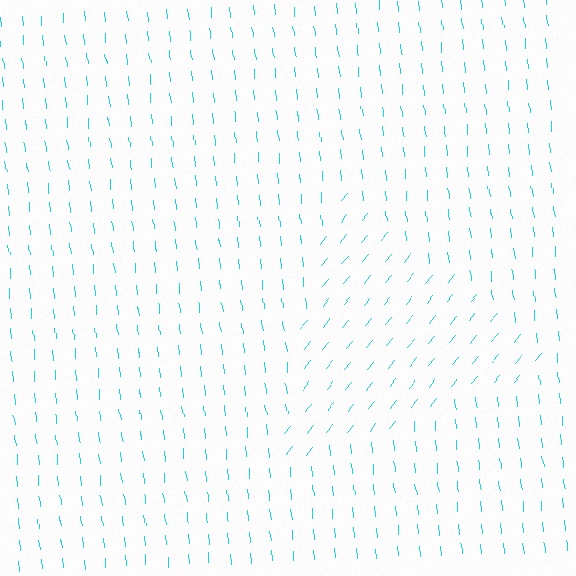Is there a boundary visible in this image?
Yes, there is a texture boundary formed by a change in line orientation.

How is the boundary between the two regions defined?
The boundary is defined purely by a change in line orientation (approximately 45 degrees difference). All lines are the same color and thickness.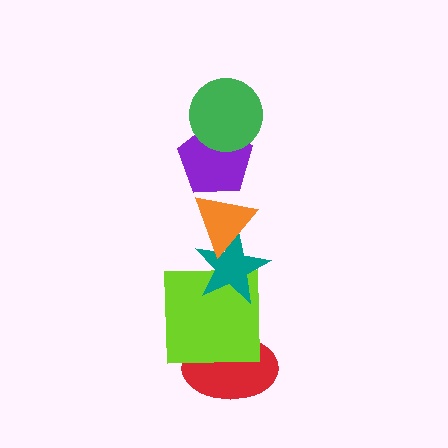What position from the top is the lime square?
The lime square is 5th from the top.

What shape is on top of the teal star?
The orange triangle is on top of the teal star.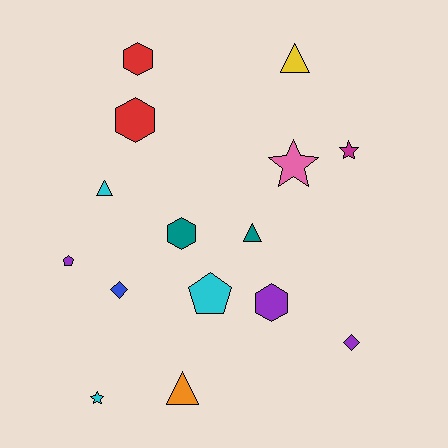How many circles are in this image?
There are no circles.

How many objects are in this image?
There are 15 objects.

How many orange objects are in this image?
There is 1 orange object.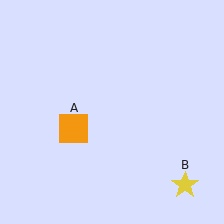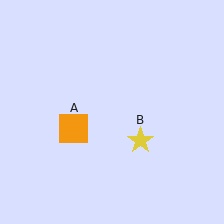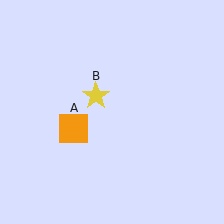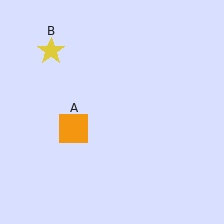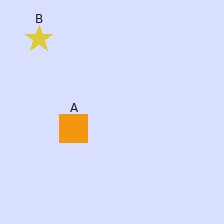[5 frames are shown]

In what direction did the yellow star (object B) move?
The yellow star (object B) moved up and to the left.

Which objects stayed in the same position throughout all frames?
Orange square (object A) remained stationary.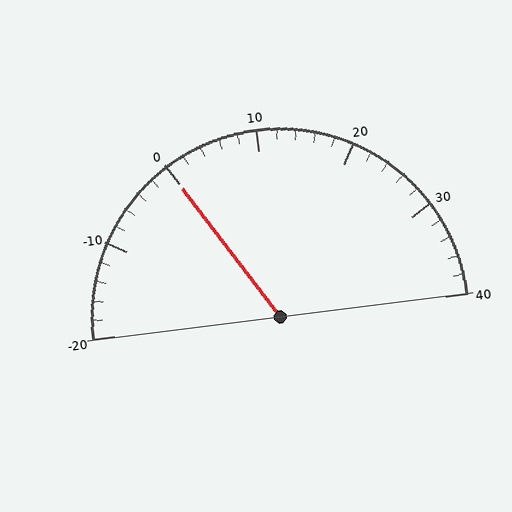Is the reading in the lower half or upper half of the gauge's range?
The reading is in the lower half of the range (-20 to 40).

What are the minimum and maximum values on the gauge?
The gauge ranges from -20 to 40.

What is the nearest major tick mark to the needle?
The nearest major tick mark is 0.